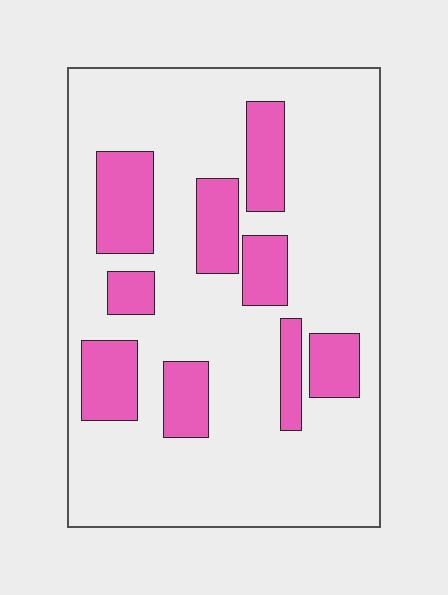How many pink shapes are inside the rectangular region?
9.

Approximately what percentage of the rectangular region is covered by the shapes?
Approximately 25%.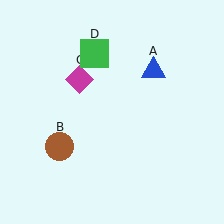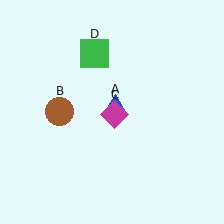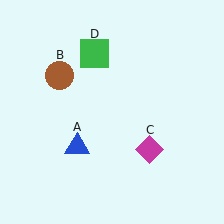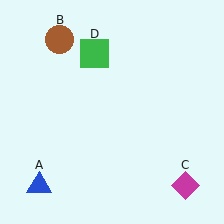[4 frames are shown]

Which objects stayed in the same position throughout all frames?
Green square (object D) remained stationary.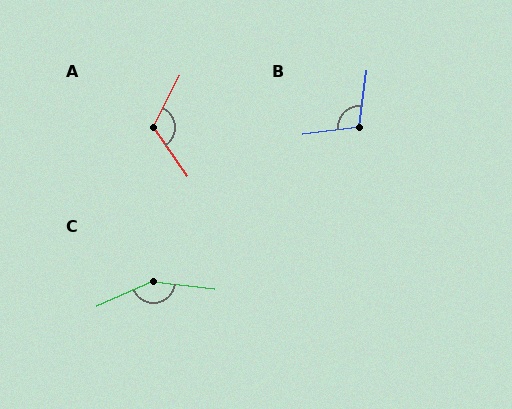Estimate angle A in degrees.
Approximately 118 degrees.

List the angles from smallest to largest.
B (104°), A (118°), C (149°).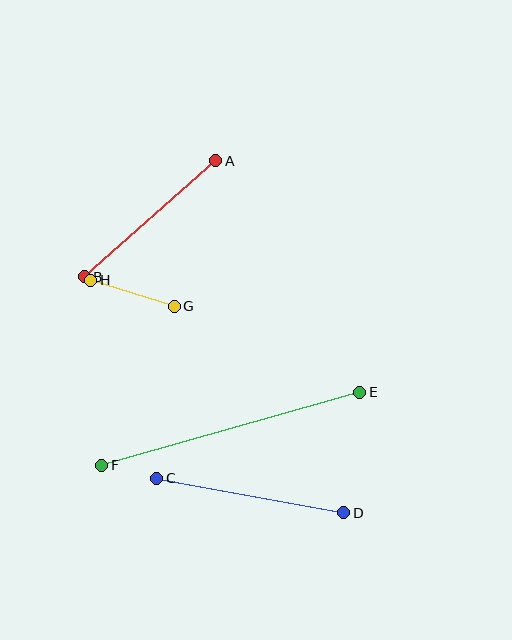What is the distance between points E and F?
The distance is approximately 268 pixels.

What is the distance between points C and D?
The distance is approximately 190 pixels.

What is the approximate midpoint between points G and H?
The midpoint is at approximately (132, 293) pixels.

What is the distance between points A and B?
The distance is approximately 176 pixels.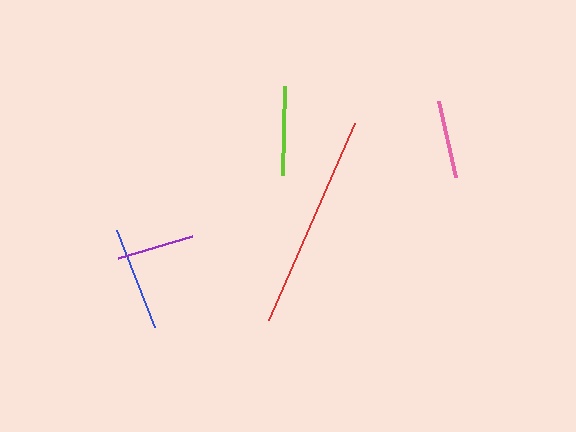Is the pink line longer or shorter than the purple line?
The pink line is longer than the purple line.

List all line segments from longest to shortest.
From longest to shortest: red, blue, lime, pink, purple.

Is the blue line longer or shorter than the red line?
The red line is longer than the blue line.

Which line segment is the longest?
The red line is the longest at approximately 216 pixels.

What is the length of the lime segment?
The lime segment is approximately 89 pixels long.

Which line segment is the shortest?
The purple line is the shortest at approximately 78 pixels.